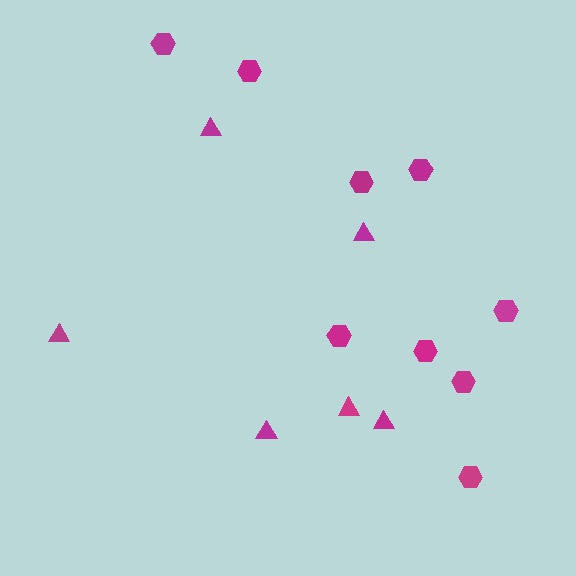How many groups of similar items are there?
There are 2 groups: one group of hexagons (9) and one group of triangles (6).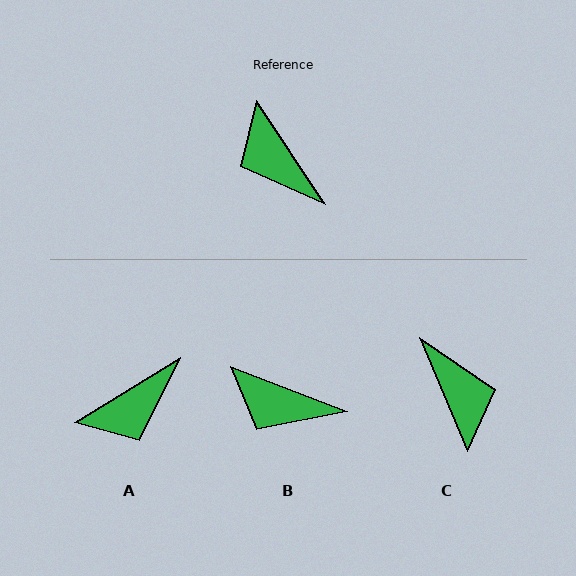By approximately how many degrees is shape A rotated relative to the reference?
Approximately 88 degrees counter-clockwise.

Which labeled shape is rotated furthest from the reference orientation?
C, about 170 degrees away.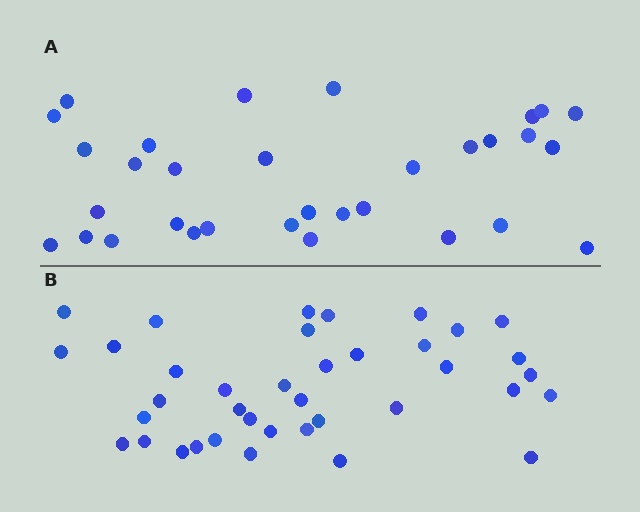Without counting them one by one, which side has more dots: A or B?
Region B (the bottom region) has more dots.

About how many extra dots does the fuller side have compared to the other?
Region B has about 6 more dots than region A.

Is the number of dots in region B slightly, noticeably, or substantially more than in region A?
Region B has only slightly more — the two regions are fairly close. The ratio is roughly 1.2 to 1.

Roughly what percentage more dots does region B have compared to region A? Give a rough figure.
About 20% more.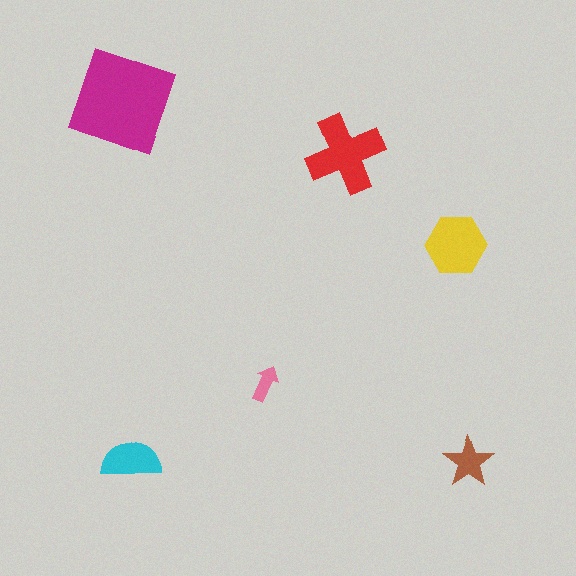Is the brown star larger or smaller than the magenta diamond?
Smaller.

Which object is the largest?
The magenta diamond.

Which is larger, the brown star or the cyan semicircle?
The cyan semicircle.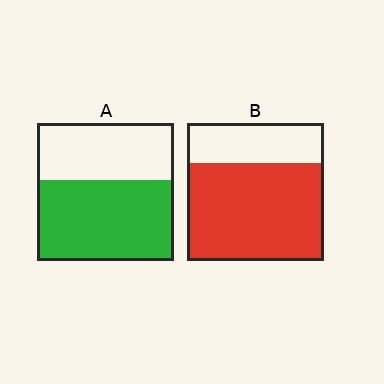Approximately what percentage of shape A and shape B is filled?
A is approximately 60% and B is approximately 70%.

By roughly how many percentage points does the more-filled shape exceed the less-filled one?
By roughly 10 percentage points (B over A).